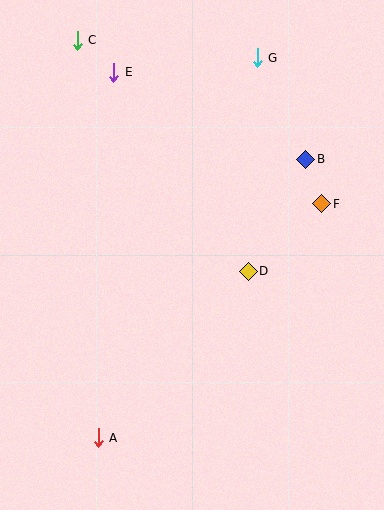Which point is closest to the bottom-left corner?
Point A is closest to the bottom-left corner.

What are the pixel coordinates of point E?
Point E is at (114, 72).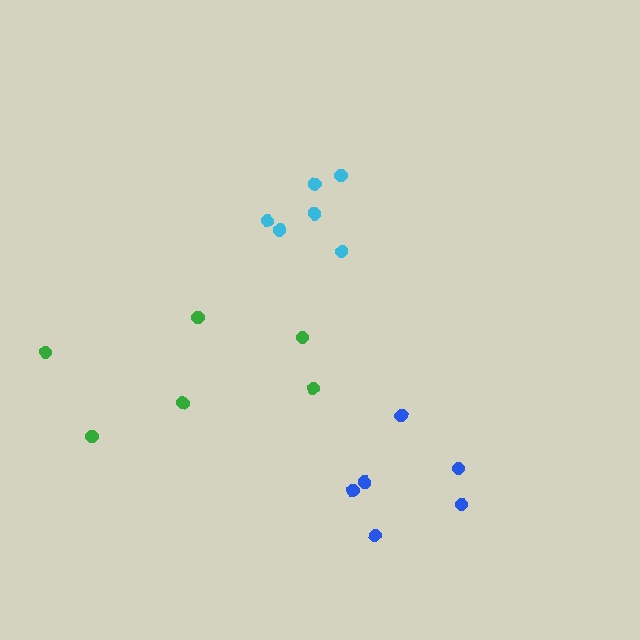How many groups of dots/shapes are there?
There are 3 groups.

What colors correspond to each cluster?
The clusters are colored: blue, cyan, green.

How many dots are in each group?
Group 1: 6 dots, Group 2: 6 dots, Group 3: 6 dots (18 total).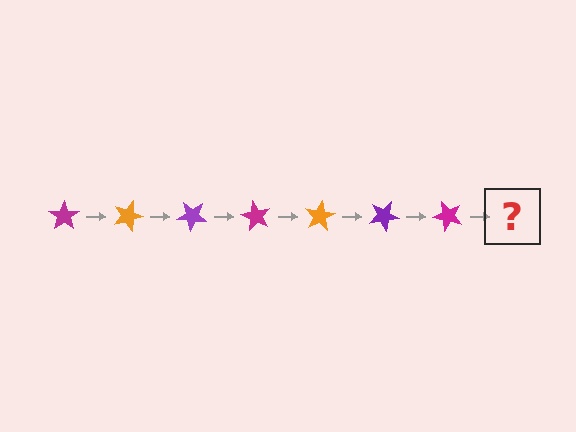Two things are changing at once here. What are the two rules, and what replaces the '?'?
The two rules are that it rotates 20 degrees each step and the color cycles through magenta, orange, and purple. The '?' should be an orange star, rotated 140 degrees from the start.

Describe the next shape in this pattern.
It should be an orange star, rotated 140 degrees from the start.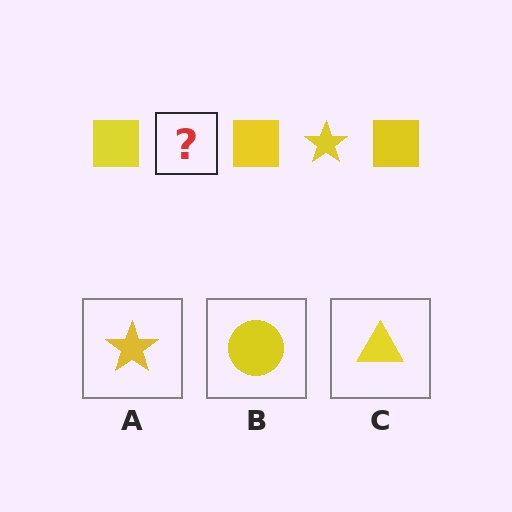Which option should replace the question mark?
Option A.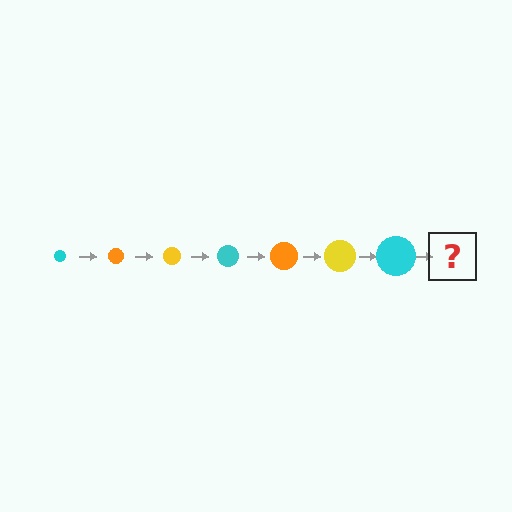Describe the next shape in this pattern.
It should be an orange circle, larger than the previous one.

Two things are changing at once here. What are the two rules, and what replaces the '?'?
The two rules are that the circle grows larger each step and the color cycles through cyan, orange, and yellow. The '?' should be an orange circle, larger than the previous one.